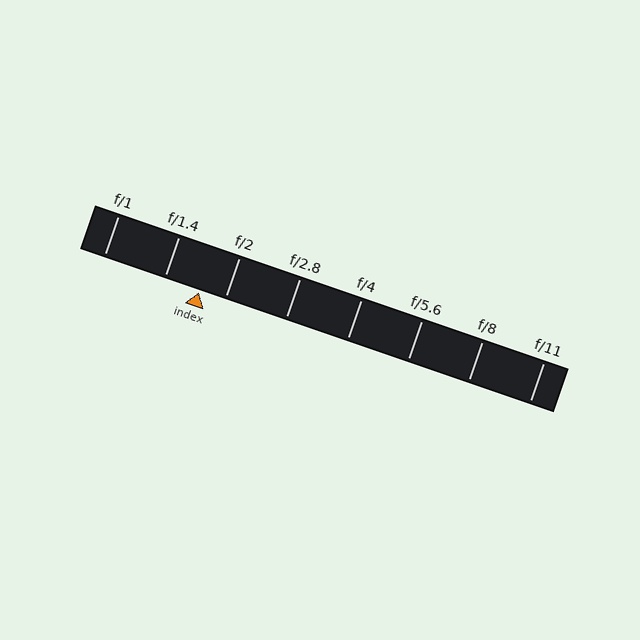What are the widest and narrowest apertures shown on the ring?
The widest aperture shown is f/1 and the narrowest is f/11.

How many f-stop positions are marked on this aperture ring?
There are 8 f-stop positions marked.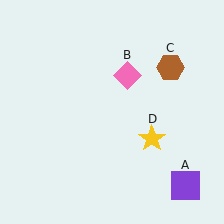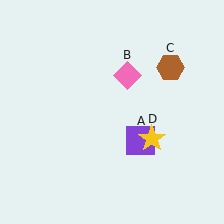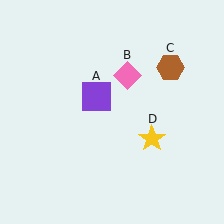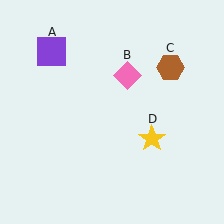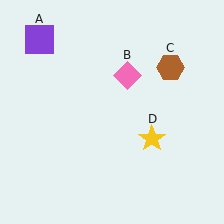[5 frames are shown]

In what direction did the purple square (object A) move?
The purple square (object A) moved up and to the left.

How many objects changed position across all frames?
1 object changed position: purple square (object A).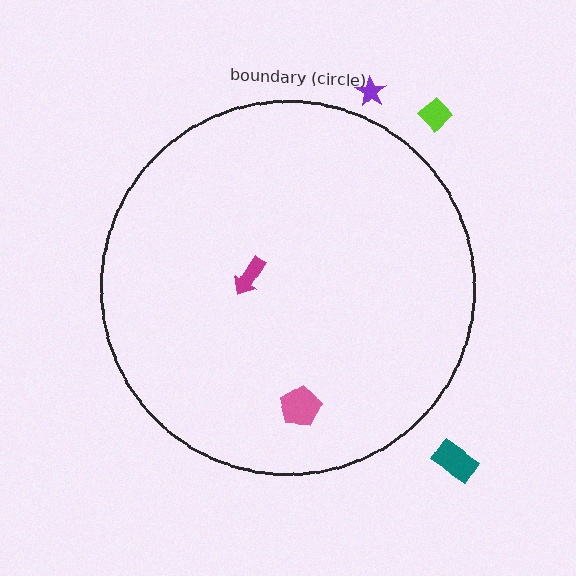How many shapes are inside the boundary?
2 inside, 3 outside.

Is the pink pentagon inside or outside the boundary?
Inside.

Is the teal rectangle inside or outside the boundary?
Outside.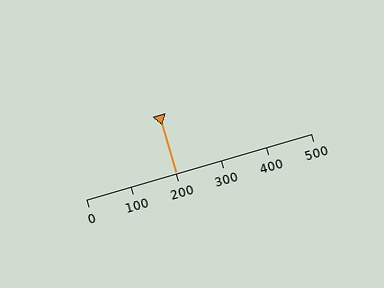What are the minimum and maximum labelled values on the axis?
The axis runs from 0 to 500.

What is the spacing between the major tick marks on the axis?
The major ticks are spaced 100 apart.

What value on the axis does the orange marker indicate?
The marker indicates approximately 200.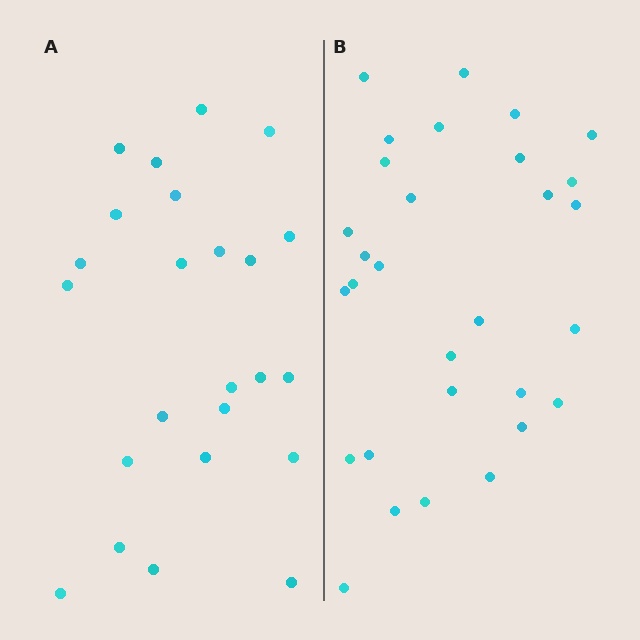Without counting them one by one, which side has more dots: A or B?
Region B (the right region) has more dots.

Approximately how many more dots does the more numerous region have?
Region B has about 6 more dots than region A.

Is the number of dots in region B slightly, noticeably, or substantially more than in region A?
Region B has noticeably more, but not dramatically so. The ratio is roughly 1.2 to 1.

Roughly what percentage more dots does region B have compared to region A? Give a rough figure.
About 25% more.